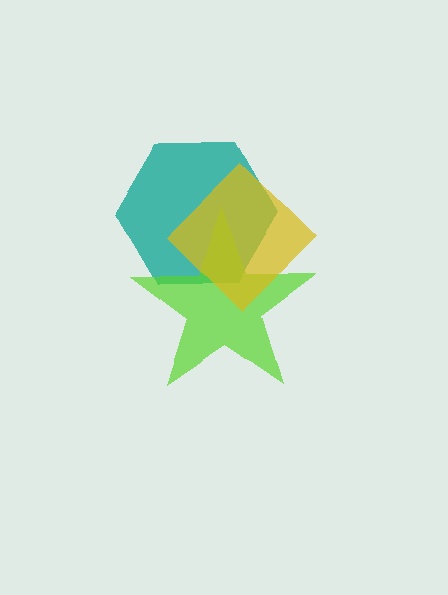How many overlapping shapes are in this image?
There are 3 overlapping shapes in the image.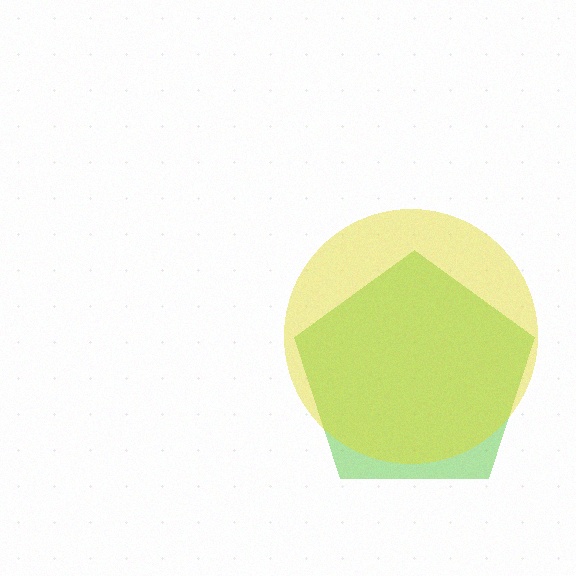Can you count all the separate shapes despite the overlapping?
Yes, there are 2 separate shapes.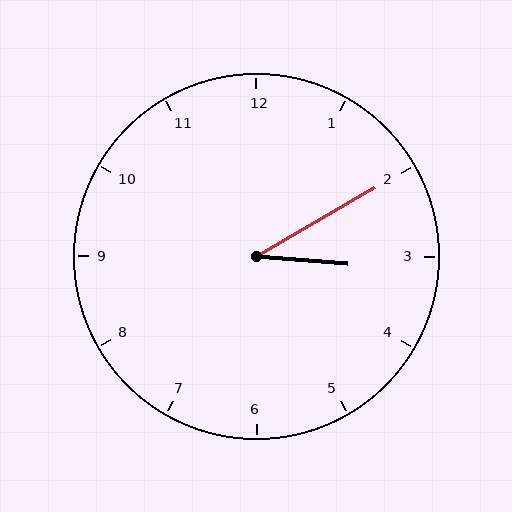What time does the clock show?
3:10.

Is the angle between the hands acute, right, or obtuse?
It is acute.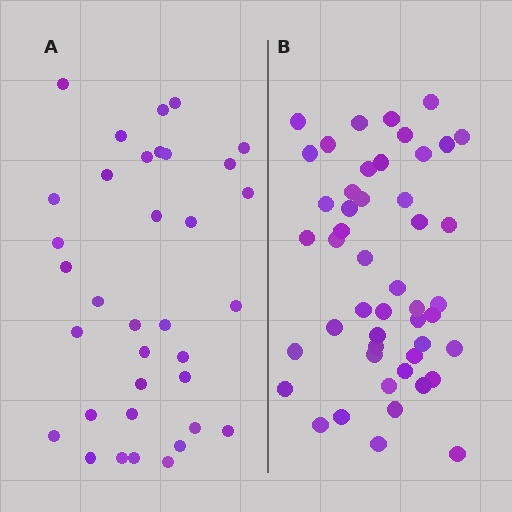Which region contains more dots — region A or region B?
Region B (the right region) has more dots.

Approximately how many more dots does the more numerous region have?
Region B has approximately 15 more dots than region A.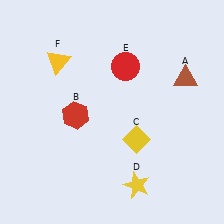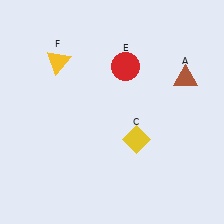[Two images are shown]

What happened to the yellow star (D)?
The yellow star (D) was removed in Image 2. It was in the bottom-right area of Image 1.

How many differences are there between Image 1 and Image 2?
There are 2 differences between the two images.